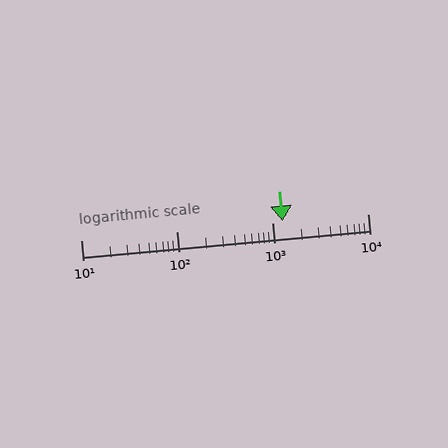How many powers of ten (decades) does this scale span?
The scale spans 3 decades, from 10 to 10000.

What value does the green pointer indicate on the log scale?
The pointer indicates approximately 1300.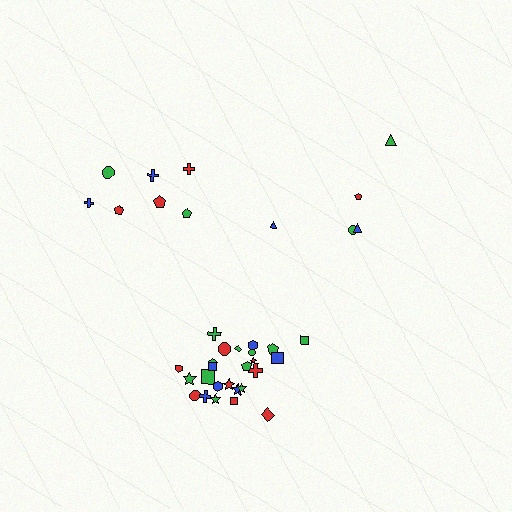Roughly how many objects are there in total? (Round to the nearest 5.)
Roughly 35 objects in total.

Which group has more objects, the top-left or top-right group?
The top-left group.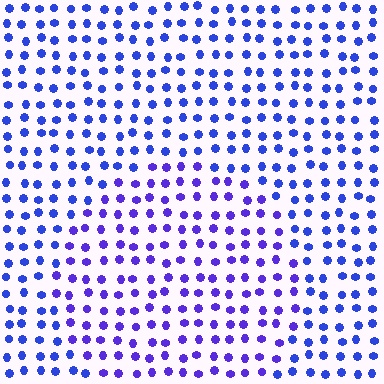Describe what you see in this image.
The image is filled with small blue elements in a uniform arrangement. A circle-shaped region is visible where the elements are tinted to a slightly different hue, forming a subtle color boundary.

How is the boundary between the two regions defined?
The boundary is defined purely by a slight shift in hue (about 24 degrees). Spacing, size, and orientation are identical on both sides.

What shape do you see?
I see a circle.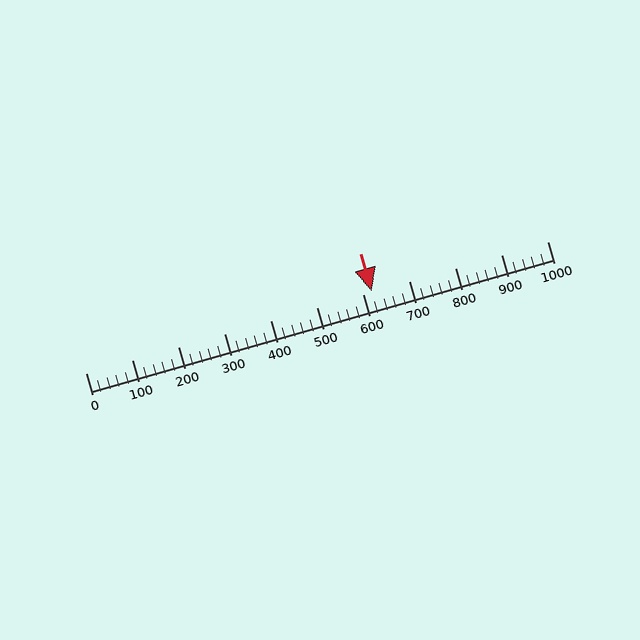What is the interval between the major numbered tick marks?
The major tick marks are spaced 100 units apart.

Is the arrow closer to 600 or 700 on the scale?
The arrow is closer to 600.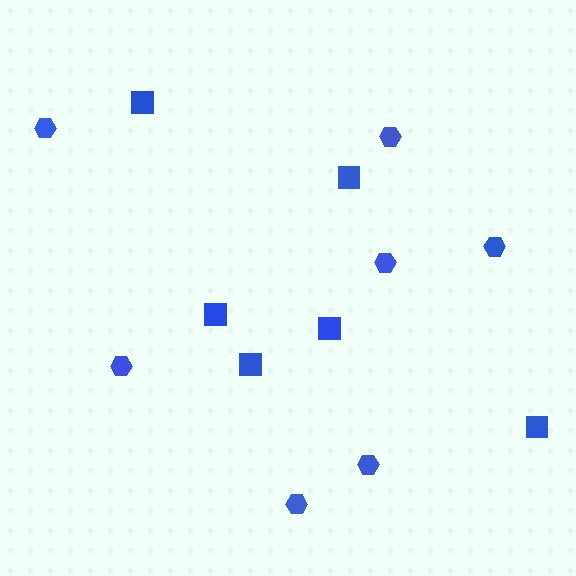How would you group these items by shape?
There are 2 groups: one group of squares (6) and one group of hexagons (7).